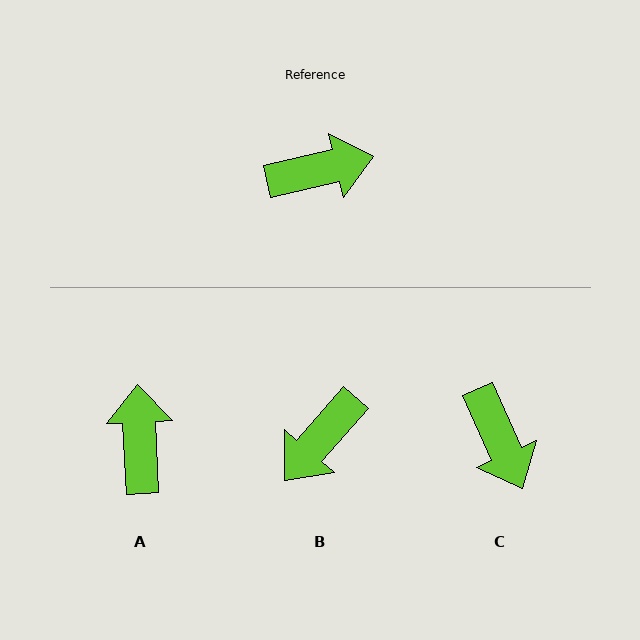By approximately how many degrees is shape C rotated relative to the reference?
Approximately 79 degrees clockwise.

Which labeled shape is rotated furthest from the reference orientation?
B, about 144 degrees away.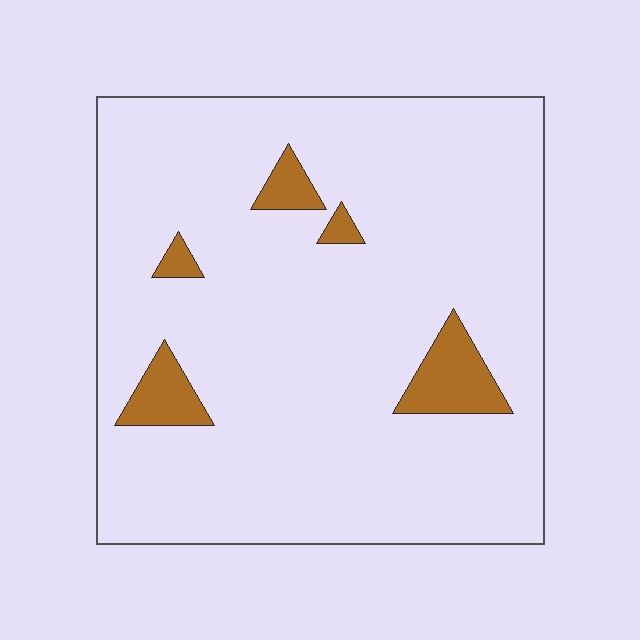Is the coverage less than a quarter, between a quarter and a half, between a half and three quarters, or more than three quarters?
Less than a quarter.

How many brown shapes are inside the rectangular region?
5.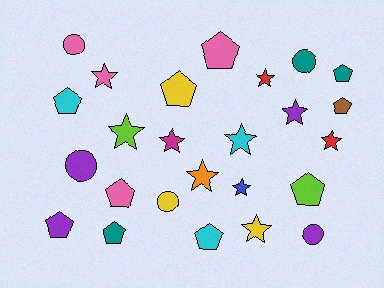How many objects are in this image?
There are 25 objects.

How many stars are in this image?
There are 10 stars.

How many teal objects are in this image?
There are 3 teal objects.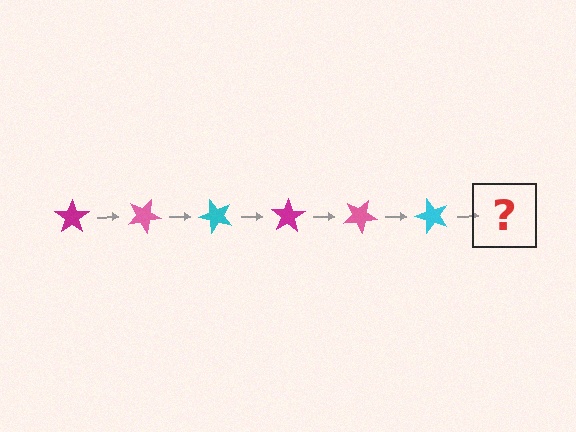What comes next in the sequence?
The next element should be a magenta star, rotated 150 degrees from the start.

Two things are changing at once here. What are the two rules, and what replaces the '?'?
The two rules are that it rotates 25 degrees each step and the color cycles through magenta, pink, and cyan. The '?' should be a magenta star, rotated 150 degrees from the start.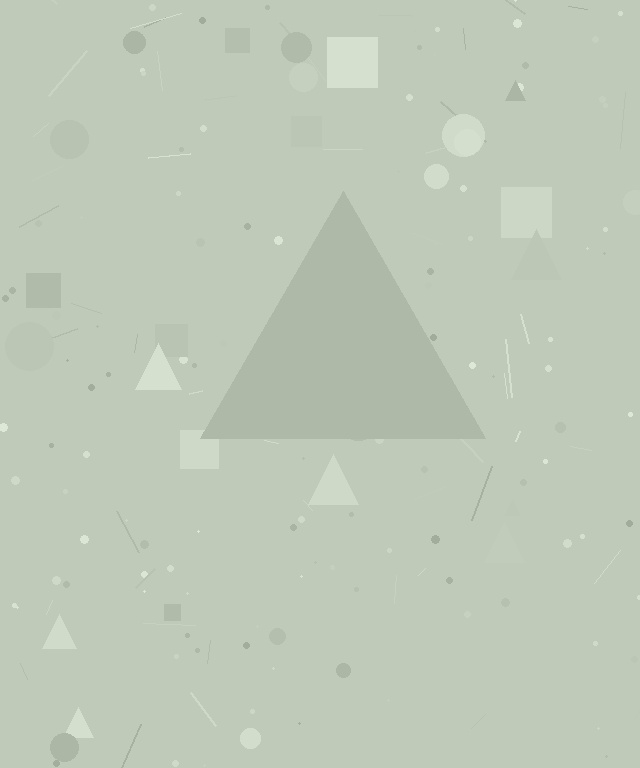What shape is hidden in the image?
A triangle is hidden in the image.